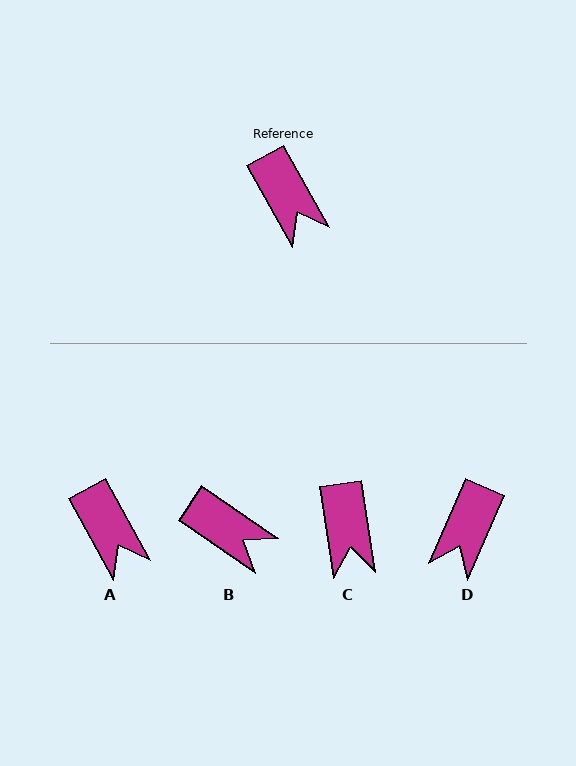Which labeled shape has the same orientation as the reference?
A.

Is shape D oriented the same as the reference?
No, it is off by about 53 degrees.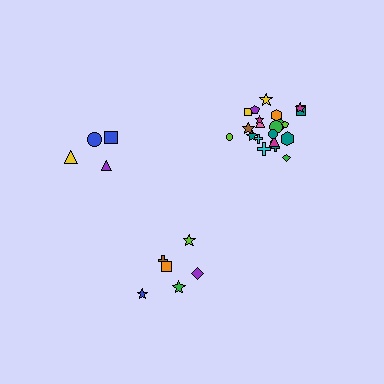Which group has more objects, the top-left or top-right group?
The top-right group.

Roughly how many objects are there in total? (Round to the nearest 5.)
Roughly 30 objects in total.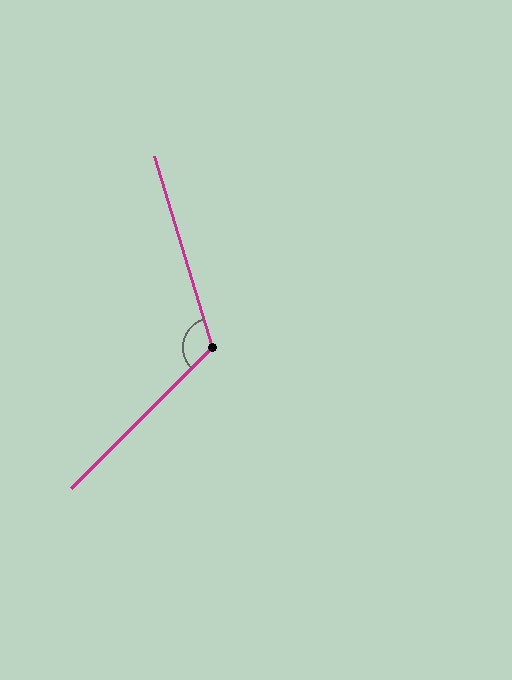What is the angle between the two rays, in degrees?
Approximately 118 degrees.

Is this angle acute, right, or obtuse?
It is obtuse.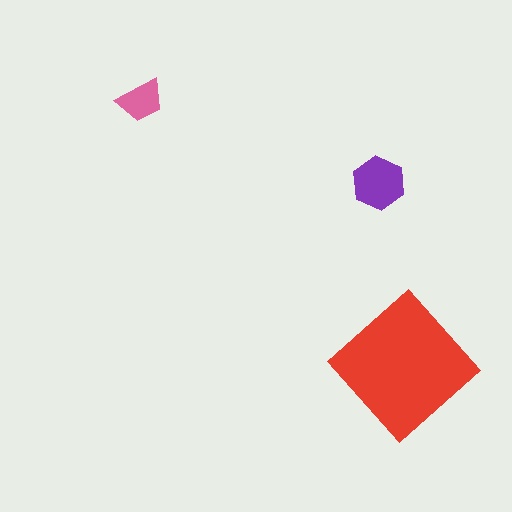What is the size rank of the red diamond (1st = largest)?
1st.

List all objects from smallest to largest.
The pink trapezoid, the purple hexagon, the red diamond.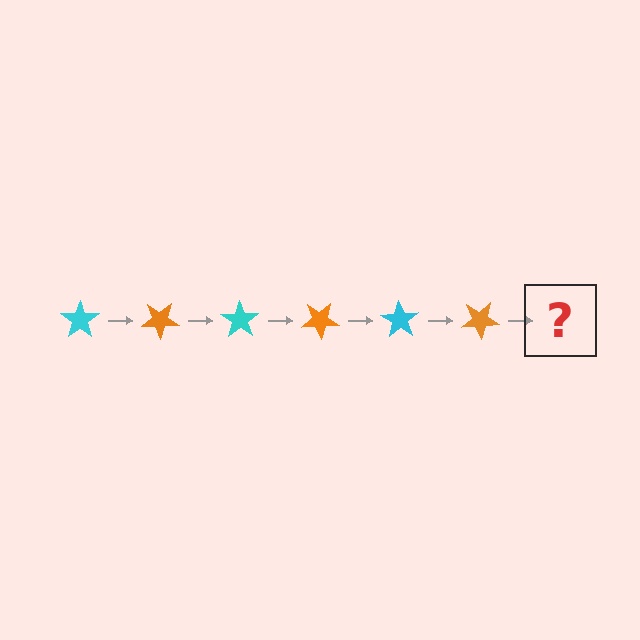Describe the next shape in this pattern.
It should be a cyan star, rotated 210 degrees from the start.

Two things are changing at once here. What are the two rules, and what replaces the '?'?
The two rules are that it rotates 35 degrees each step and the color cycles through cyan and orange. The '?' should be a cyan star, rotated 210 degrees from the start.